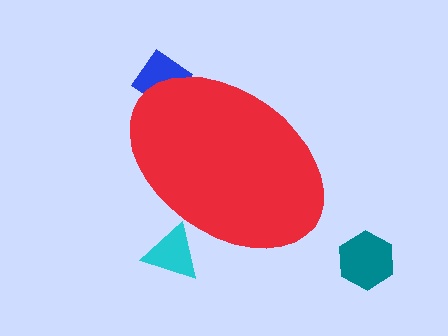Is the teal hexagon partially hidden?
No, the teal hexagon is fully visible.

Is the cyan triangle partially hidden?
Yes, the cyan triangle is partially hidden behind the red ellipse.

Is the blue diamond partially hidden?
Yes, the blue diamond is partially hidden behind the red ellipse.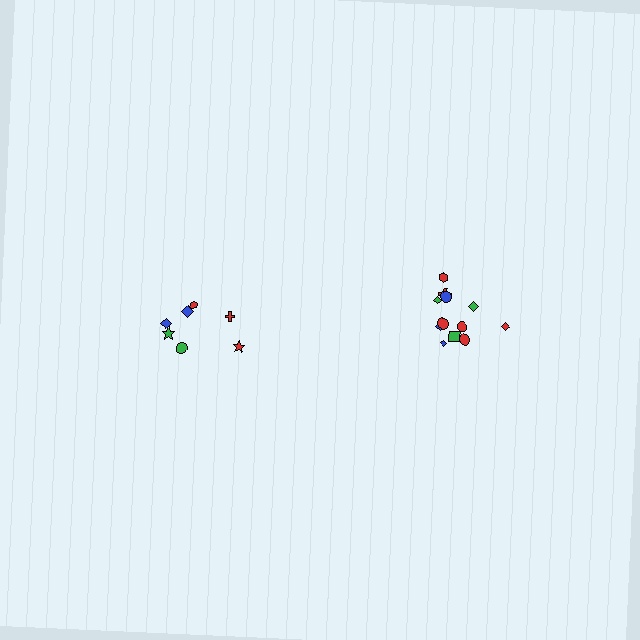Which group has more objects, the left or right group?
The right group.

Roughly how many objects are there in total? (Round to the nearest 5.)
Roughly 20 objects in total.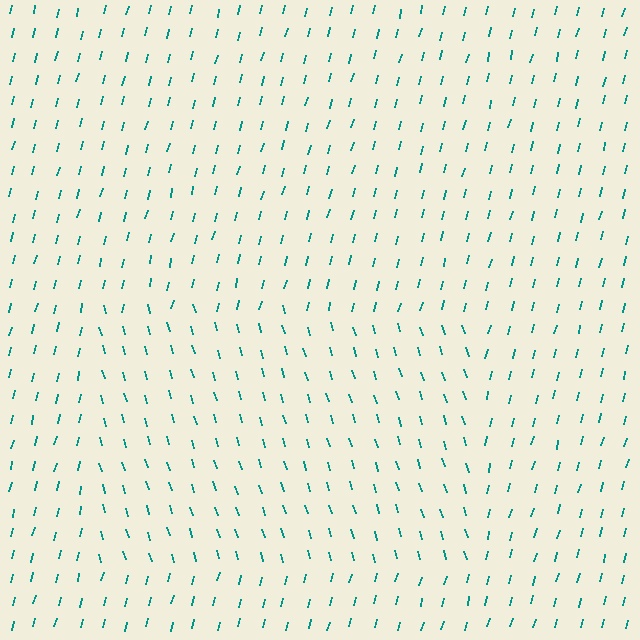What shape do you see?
I see a rectangle.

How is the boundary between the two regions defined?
The boundary is defined purely by a change in line orientation (approximately 30 degrees difference). All lines are the same color and thickness.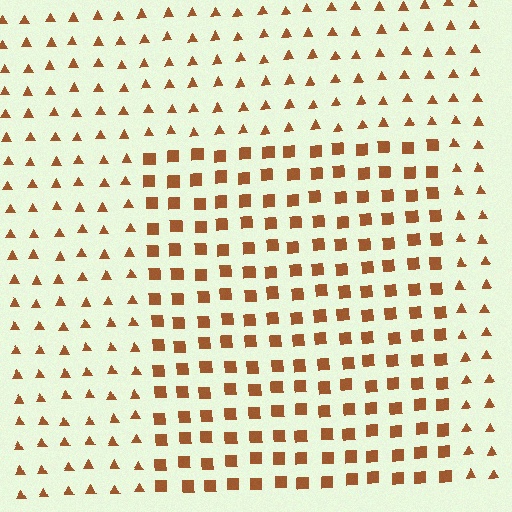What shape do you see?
I see a rectangle.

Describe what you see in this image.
The image is filled with small brown elements arranged in a uniform grid. A rectangle-shaped region contains squares, while the surrounding area contains triangles. The boundary is defined purely by the change in element shape.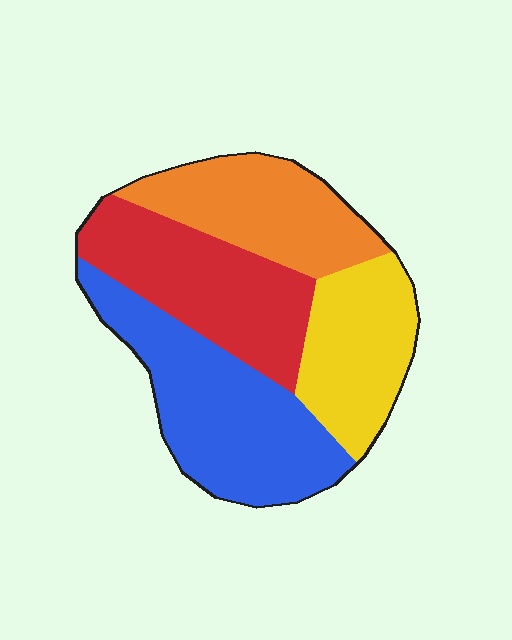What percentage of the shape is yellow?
Yellow covers around 20% of the shape.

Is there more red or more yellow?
Red.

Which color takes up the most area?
Blue, at roughly 30%.